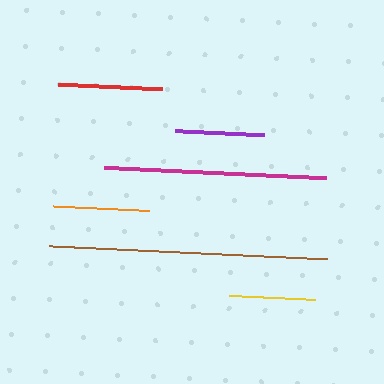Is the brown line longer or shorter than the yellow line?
The brown line is longer than the yellow line.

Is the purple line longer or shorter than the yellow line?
The purple line is longer than the yellow line.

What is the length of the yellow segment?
The yellow segment is approximately 86 pixels long.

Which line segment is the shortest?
The yellow line is the shortest at approximately 86 pixels.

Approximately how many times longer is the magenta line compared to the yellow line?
The magenta line is approximately 2.6 times the length of the yellow line.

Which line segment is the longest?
The brown line is the longest at approximately 278 pixels.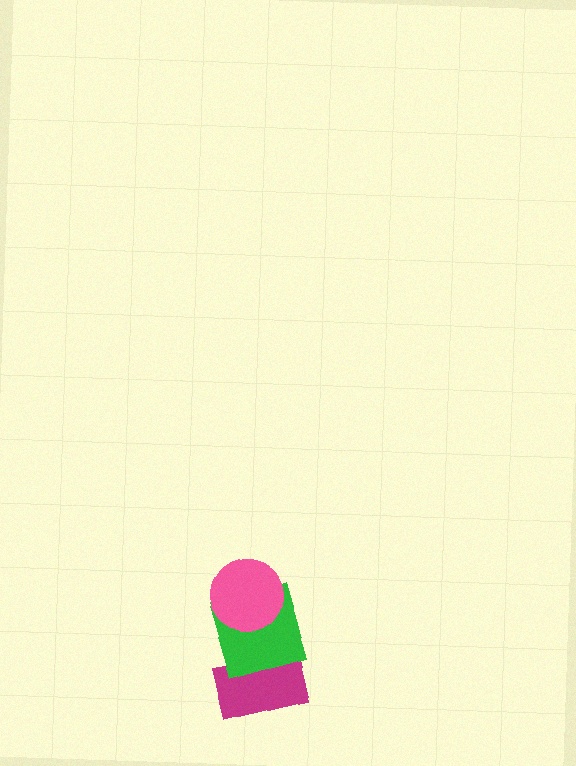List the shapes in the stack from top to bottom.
From top to bottom: the pink circle, the green square, the magenta rectangle.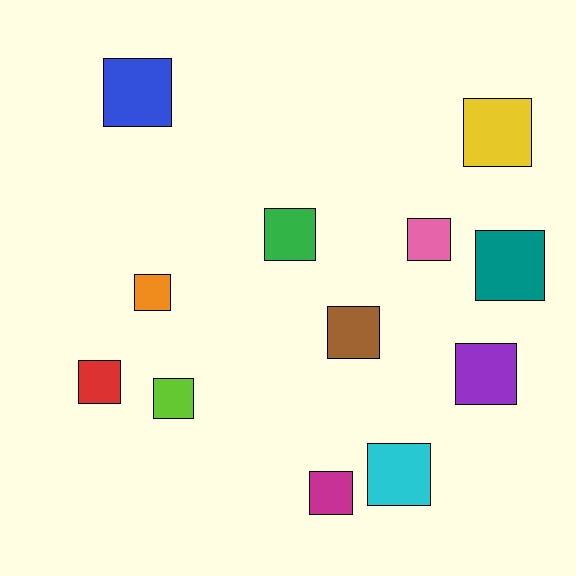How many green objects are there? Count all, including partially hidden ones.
There is 1 green object.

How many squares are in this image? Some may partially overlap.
There are 12 squares.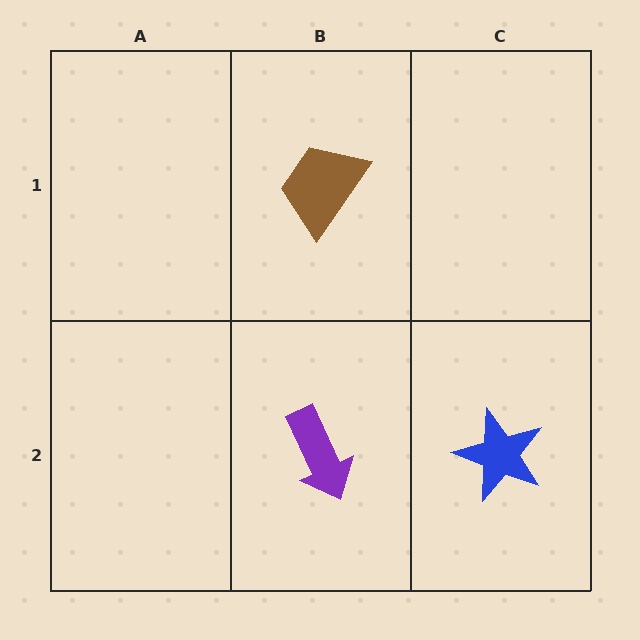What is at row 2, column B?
A purple arrow.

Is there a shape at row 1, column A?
No, that cell is empty.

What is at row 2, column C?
A blue star.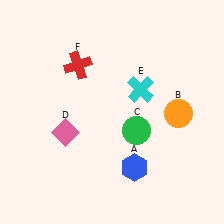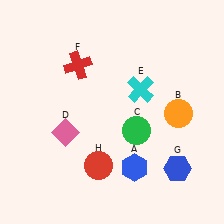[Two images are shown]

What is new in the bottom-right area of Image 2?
A blue hexagon (G) was added in the bottom-right area of Image 2.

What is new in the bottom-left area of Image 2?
A red circle (H) was added in the bottom-left area of Image 2.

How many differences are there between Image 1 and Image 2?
There are 2 differences between the two images.